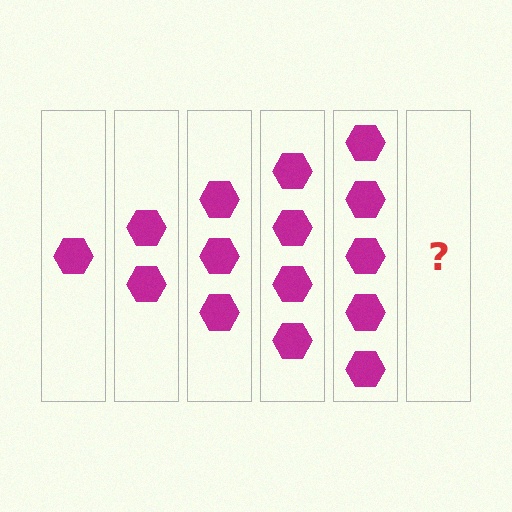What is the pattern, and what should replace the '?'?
The pattern is that each step adds one more hexagon. The '?' should be 6 hexagons.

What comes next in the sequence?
The next element should be 6 hexagons.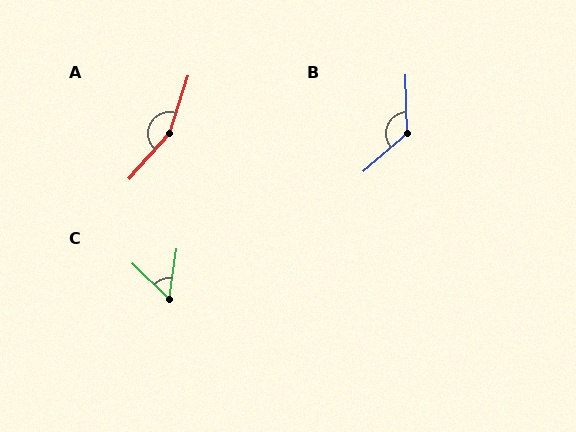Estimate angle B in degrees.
Approximately 130 degrees.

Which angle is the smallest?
C, at approximately 54 degrees.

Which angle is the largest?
A, at approximately 157 degrees.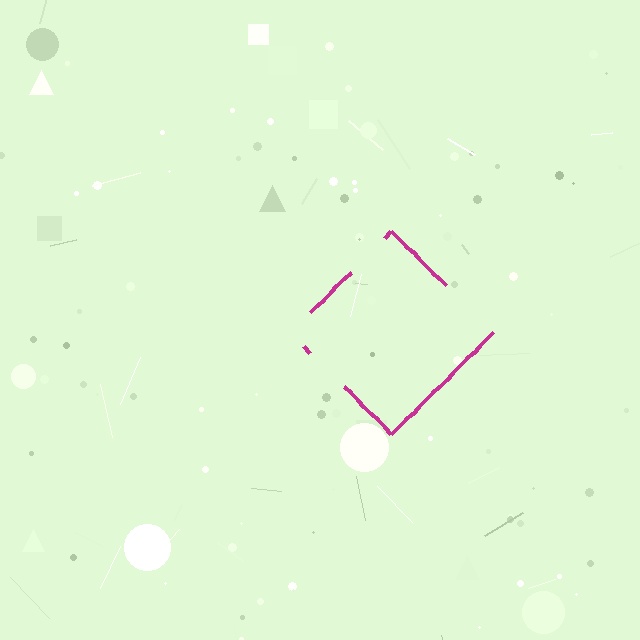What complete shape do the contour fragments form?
The contour fragments form a diamond.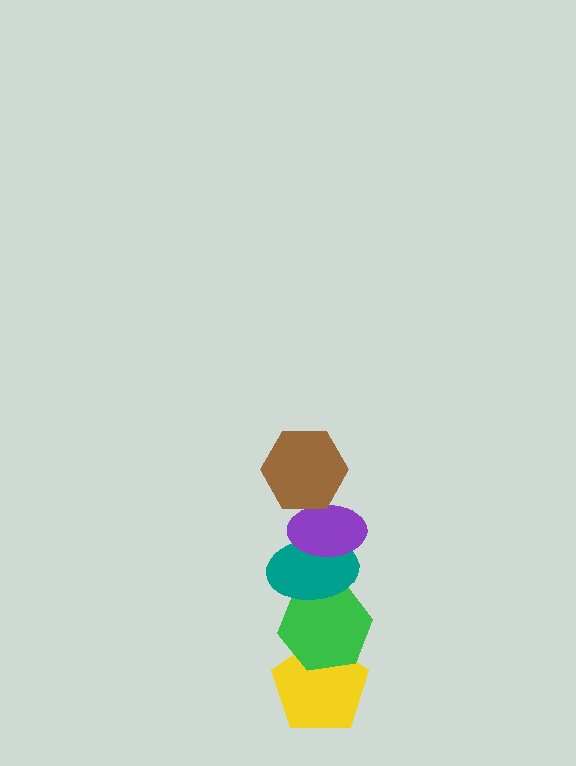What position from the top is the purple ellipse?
The purple ellipse is 2nd from the top.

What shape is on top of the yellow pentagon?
The green hexagon is on top of the yellow pentagon.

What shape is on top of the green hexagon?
The teal ellipse is on top of the green hexagon.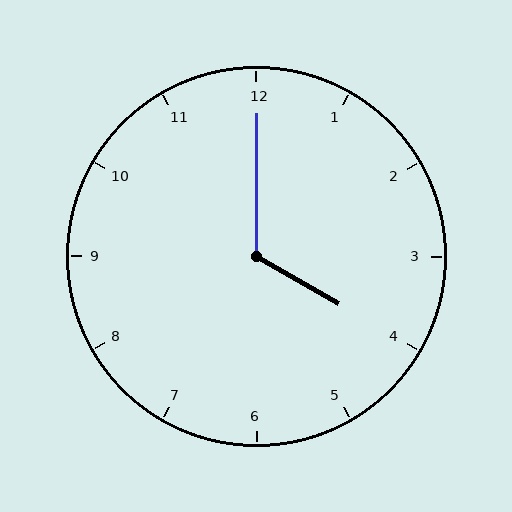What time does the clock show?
4:00.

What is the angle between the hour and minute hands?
Approximately 120 degrees.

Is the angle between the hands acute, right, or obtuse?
It is obtuse.